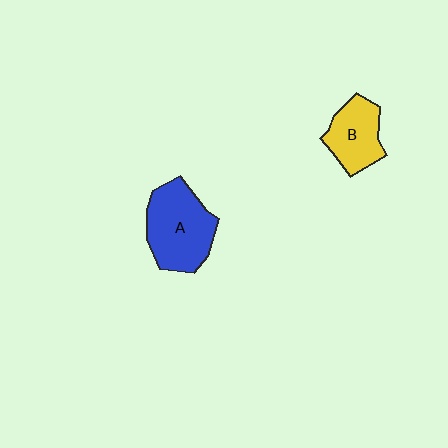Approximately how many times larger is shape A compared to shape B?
Approximately 1.5 times.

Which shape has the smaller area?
Shape B (yellow).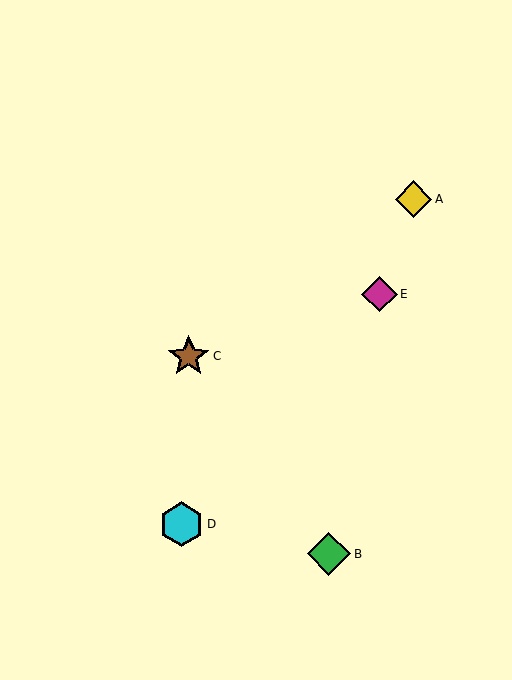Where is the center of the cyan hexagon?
The center of the cyan hexagon is at (182, 524).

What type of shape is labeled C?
Shape C is a brown star.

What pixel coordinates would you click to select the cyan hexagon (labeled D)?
Click at (182, 524) to select the cyan hexagon D.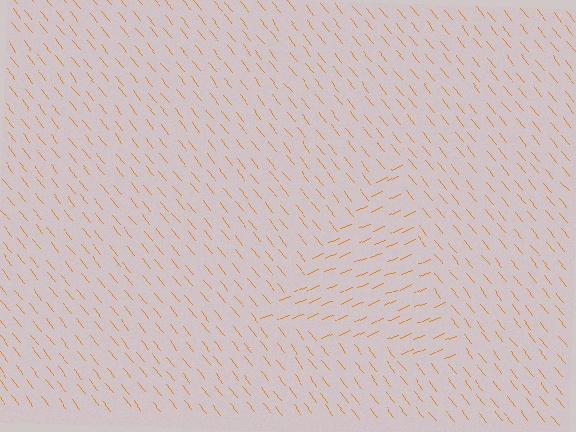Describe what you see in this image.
The image is filled with small orange line segments. A triangle region in the image has lines oriented differently from the surrounding lines, creating a visible texture boundary.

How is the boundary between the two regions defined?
The boundary is defined purely by a change in line orientation (approximately 74 degrees difference). All lines are the same color and thickness.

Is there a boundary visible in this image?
Yes, there is a texture boundary formed by a change in line orientation.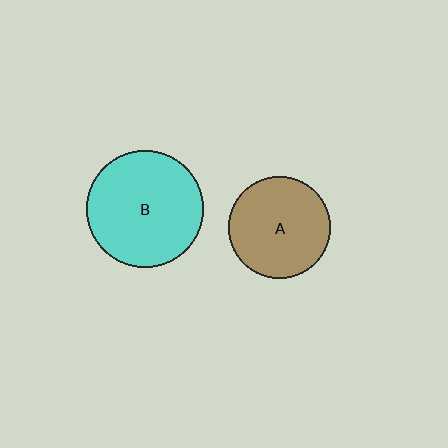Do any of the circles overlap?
No, none of the circles overlap.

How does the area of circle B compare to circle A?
Approximately 1.3 times.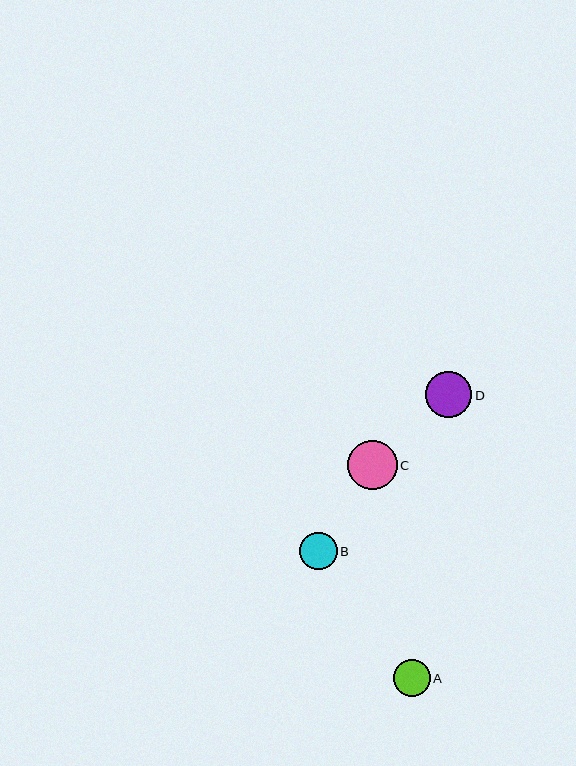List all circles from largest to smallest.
From largest to smallest: C, D, B, A.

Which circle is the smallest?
Circle A is the smallest with a size of approximately 37 pixels.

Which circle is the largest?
Circle C is the largest with a size of approximately 49 pixels.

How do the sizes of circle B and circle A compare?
Circle B and circle A are approximately the same size.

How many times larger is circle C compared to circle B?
Circle C is approximately 1.3 times the size of circle B.